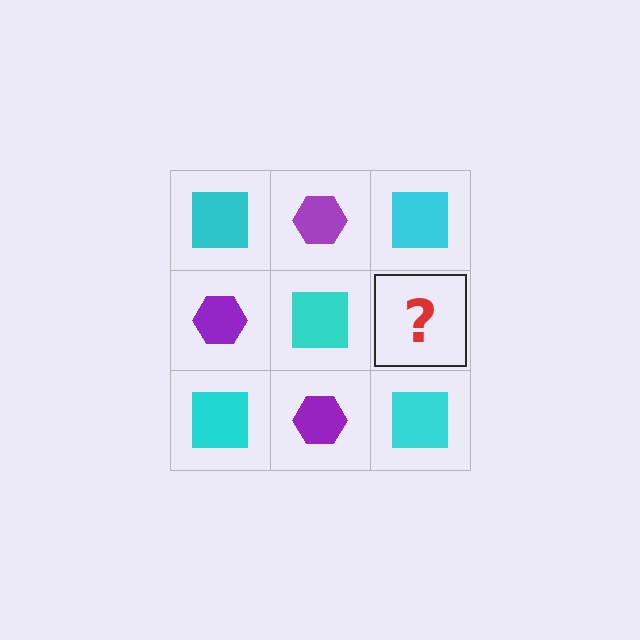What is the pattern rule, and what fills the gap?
The rule is that it alternates cyan square and purple hexagon in a checkerboard pattern. The gap should be filled with a purple hexagon.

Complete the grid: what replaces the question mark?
The question mark should be replaced with a purple hexagon.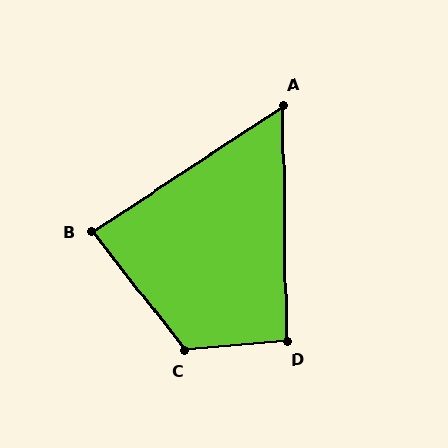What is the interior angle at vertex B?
Approximately 85 degrees (approximately right).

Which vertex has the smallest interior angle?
A, at approximately 57 degrees.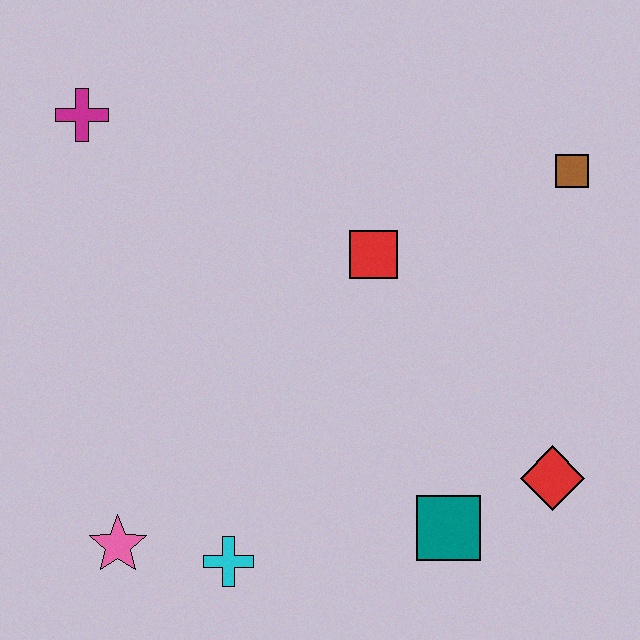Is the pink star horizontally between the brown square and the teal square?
No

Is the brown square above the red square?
Yes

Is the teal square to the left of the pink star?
No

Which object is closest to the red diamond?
The teal square is closest to the red diamond.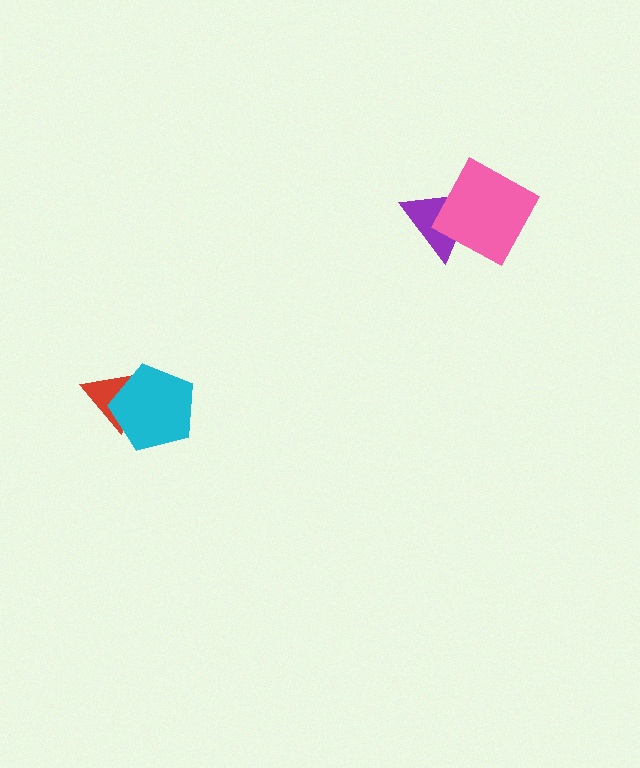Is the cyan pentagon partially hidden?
No, no other shape covers it.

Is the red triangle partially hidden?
Yes, it is partially covered by another shape.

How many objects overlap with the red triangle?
1 object overlaps with the red triangle.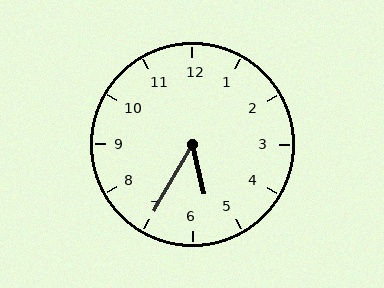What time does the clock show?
5:35.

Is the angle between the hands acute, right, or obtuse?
It is acute.